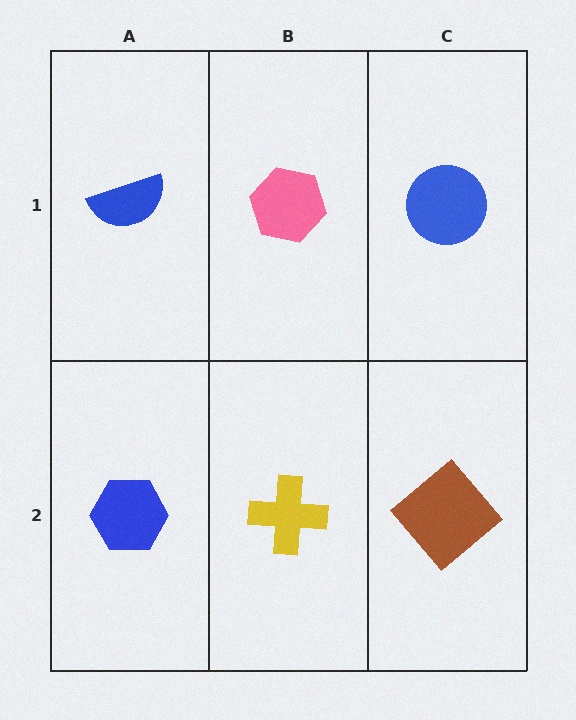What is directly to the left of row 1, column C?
A pink hexagon.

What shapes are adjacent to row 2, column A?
A blue semicircle (row 1, column A), a yellow cross (row 2, column B).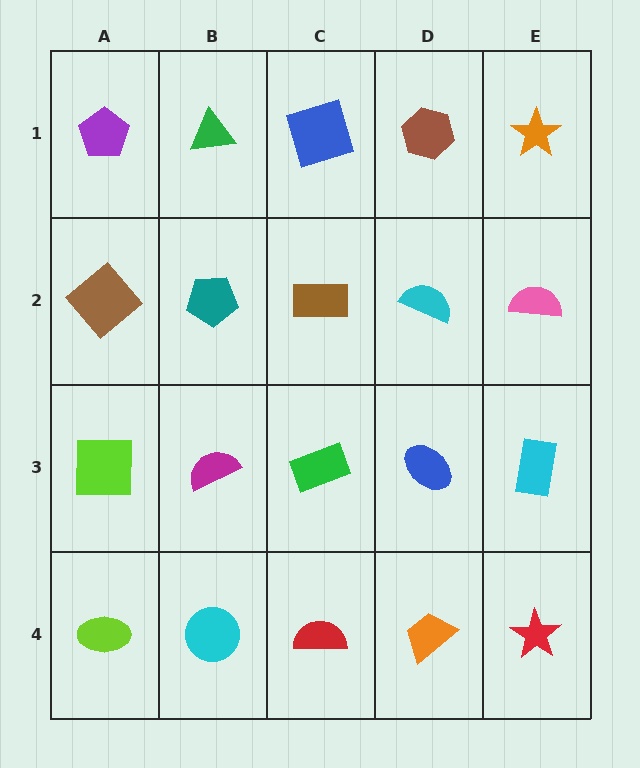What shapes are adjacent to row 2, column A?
A purple pentagon (row 1, column A), a lime square (row 3, column A), a teal pentagon (row 2, column B).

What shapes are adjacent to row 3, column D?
A cyan semicircle (row 2, column D), an orange trapezoid (row 4, column D), a green rectangle (row 3, column C), a cyan rectangle (row 3, column E).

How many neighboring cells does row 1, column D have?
3.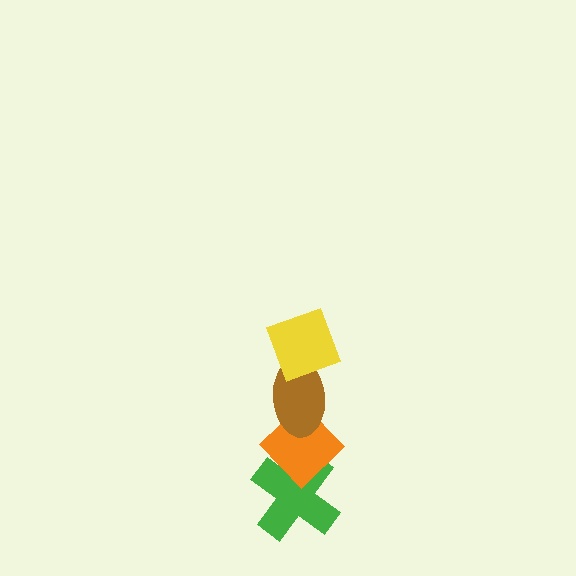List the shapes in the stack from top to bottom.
From top to bottom: the yellow diamond, the brown ellipse, the orange diamond, the green cross.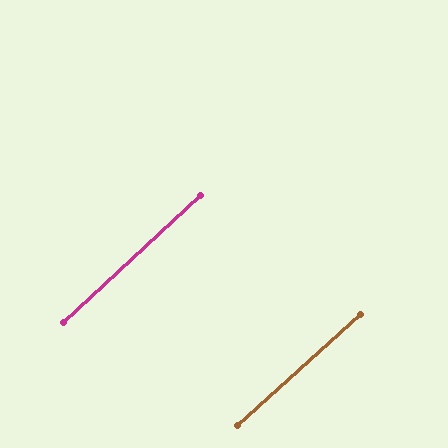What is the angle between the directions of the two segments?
Approximately 1 degree.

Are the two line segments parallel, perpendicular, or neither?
Parallel — their directions differ by only 1.2°.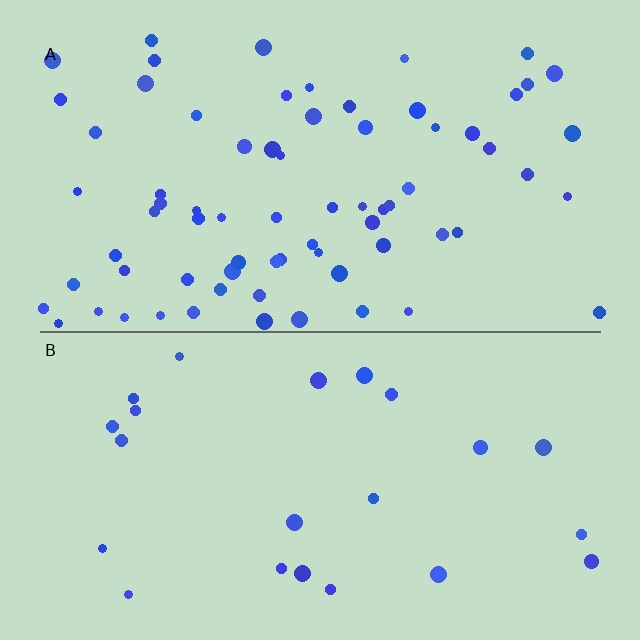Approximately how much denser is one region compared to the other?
Approximately 3.2× — region A over region B.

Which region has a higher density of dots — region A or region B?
A (the top).